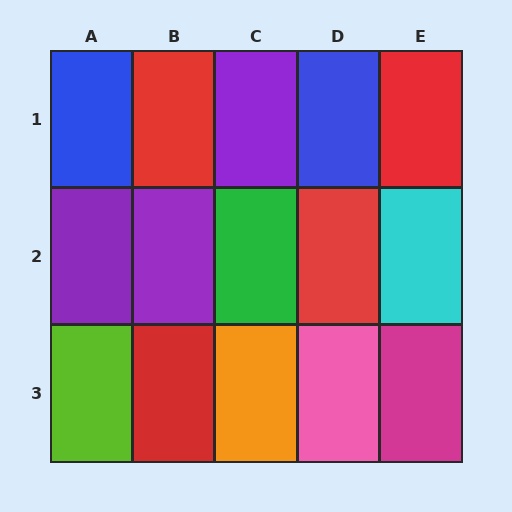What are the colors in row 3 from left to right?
Lime, red, orange, pink, magenta.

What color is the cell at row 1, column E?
Red.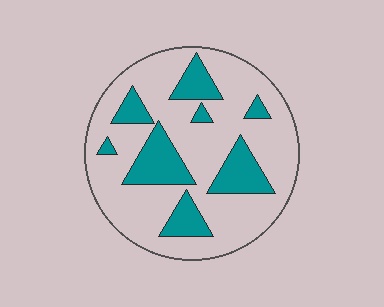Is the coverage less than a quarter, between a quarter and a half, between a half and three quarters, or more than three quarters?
Between a quarter and a half.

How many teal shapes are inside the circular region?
8.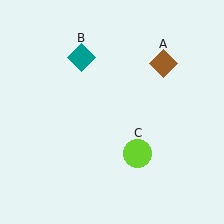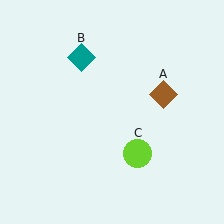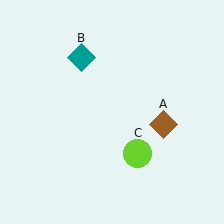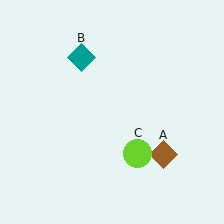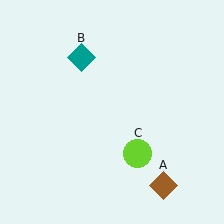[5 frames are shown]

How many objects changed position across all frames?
1 object changed position: brown diamond (object A).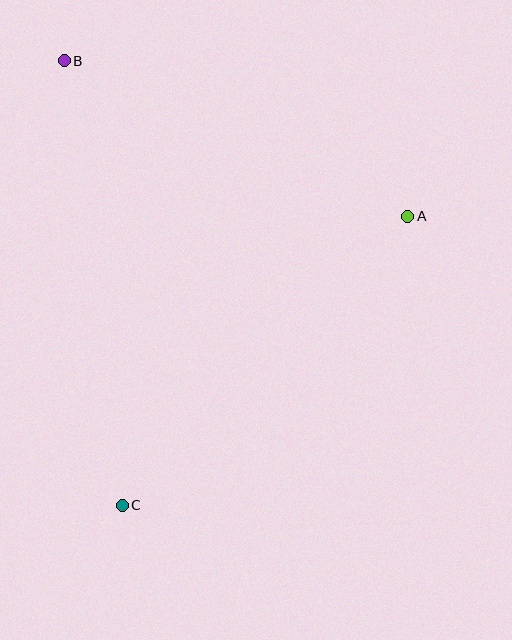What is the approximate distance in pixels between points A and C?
The distance between A and C is approximately 406 pixels.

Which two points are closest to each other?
Points A and B are closest to each other.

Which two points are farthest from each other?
Points B and C are farthest from each other.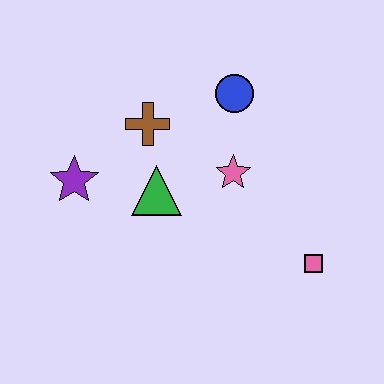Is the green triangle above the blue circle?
No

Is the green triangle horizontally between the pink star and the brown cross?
Yes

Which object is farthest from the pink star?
The purple star is farthest from the pink star.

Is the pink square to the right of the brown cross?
Yes